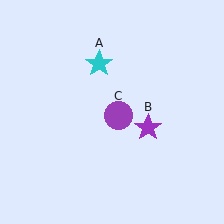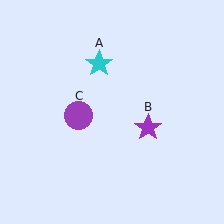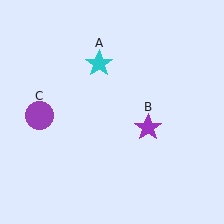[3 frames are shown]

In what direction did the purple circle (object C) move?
The purple circle (object C) moved left.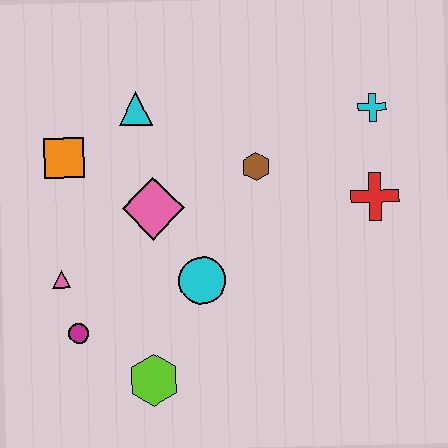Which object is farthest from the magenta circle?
The cyan cross is farthest from the magenta circle.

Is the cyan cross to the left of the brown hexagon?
No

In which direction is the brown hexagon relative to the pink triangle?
The brown hexagon is to the right of the pink triangle.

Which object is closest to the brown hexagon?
The pink diamond is closest to the brown hexagon.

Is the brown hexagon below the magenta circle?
No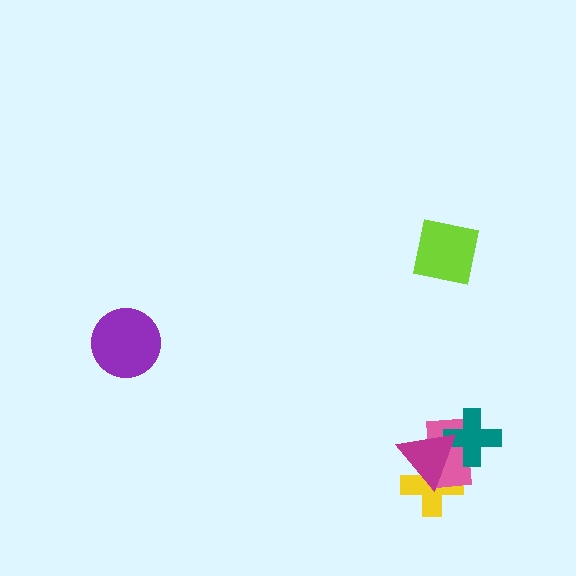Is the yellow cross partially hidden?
Yes, it is partially covered by another shape.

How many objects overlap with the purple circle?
0 objects overlap with the purple circle.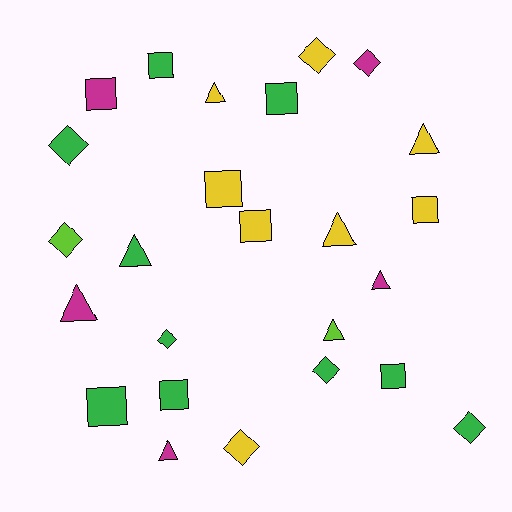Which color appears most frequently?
Green, with 10 objects.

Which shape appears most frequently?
Square, with 9 objects.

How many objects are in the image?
There are 25 objects.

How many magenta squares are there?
There is 1 magenta square.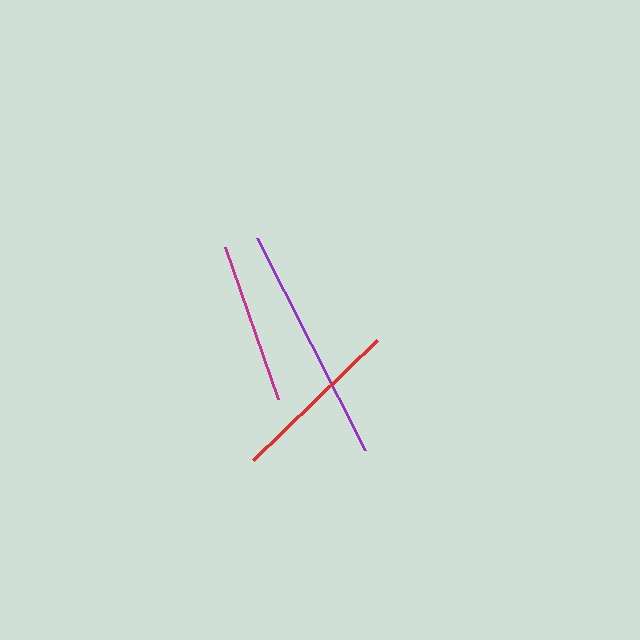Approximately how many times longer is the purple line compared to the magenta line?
The purple line is approximately 1.5 times the length of the magenta line.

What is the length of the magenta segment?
The magenta segment is approximately 161 pixels long.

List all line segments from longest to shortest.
From longest to shortest: purple, red, magenta.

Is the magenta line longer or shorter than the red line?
The red line is longer than the magenta line.